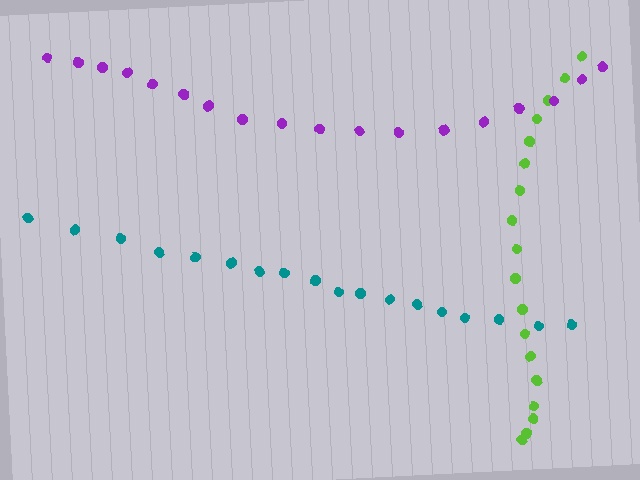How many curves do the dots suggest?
There are 3 distinct paths.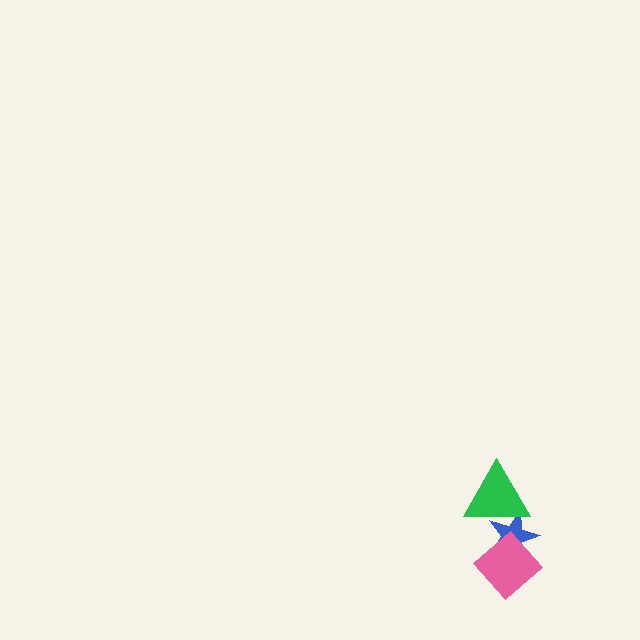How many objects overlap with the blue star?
2 objects overlap with the blue star.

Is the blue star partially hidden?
Yes, it is partially covered by another shape.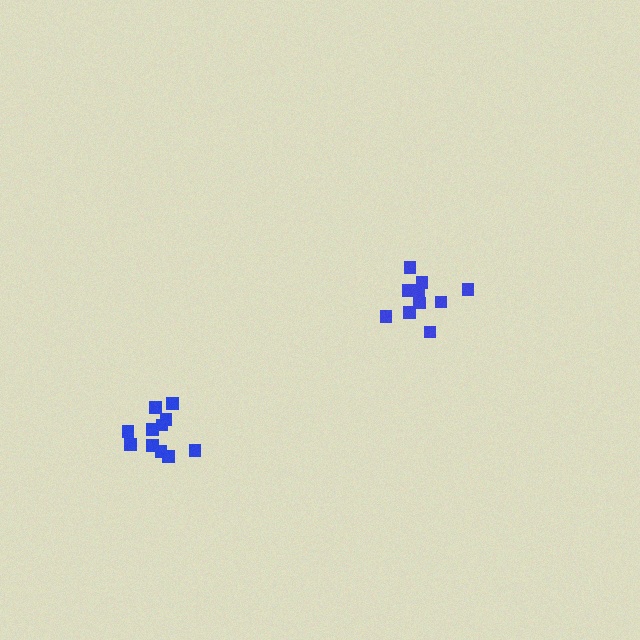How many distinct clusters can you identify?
There are 2 distinct clusters.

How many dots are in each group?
Group 1: 11 dots, Group 2: 10 dots (21 total).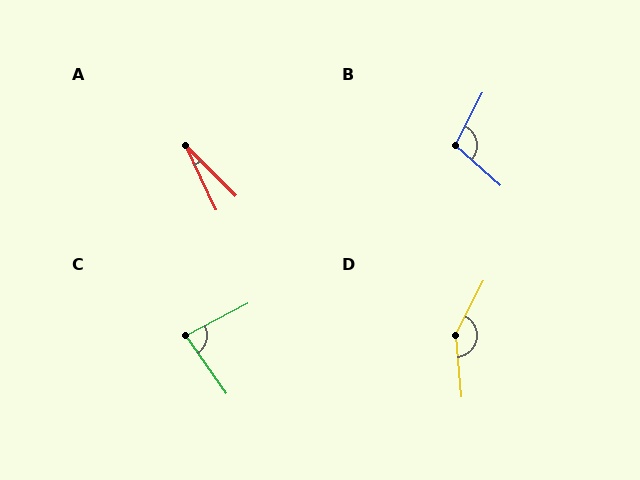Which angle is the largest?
D, at approximately 147 degrees.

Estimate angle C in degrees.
Approximately 83 degrees.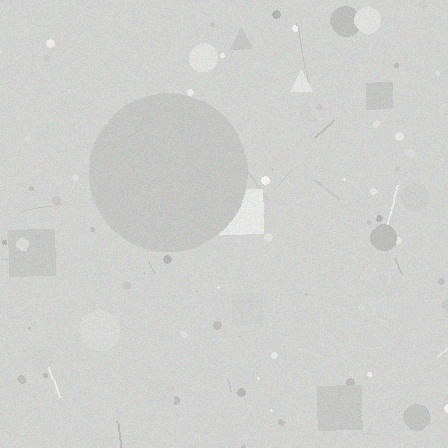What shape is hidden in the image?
A circle is hidden in the image.